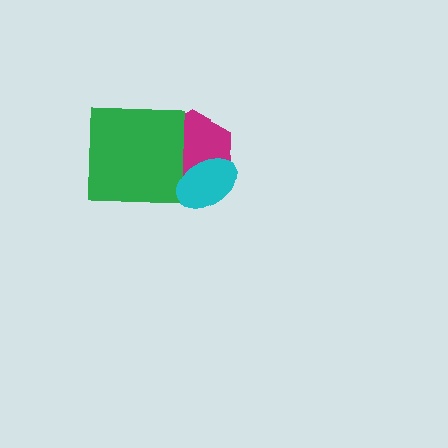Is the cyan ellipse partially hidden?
No, no other shape covers it.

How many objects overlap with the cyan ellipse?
1 object overlaps with the cyan ellipse.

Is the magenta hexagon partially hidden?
Yes, it is partially covered by another shape.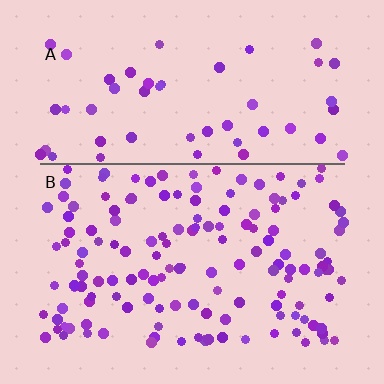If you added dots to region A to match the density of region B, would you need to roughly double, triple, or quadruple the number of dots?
Approximately triple.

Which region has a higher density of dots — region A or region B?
B (the bottom).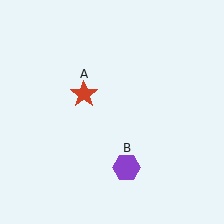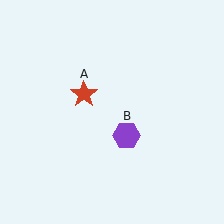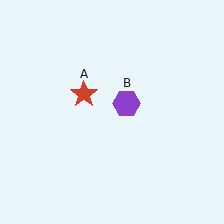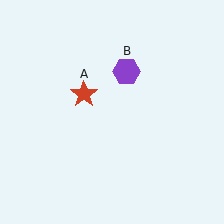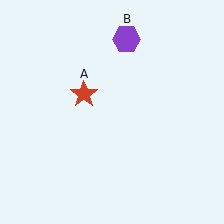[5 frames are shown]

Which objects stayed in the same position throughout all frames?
Red star (object A) remained stationary.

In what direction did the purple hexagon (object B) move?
The purple hexagon (object B) moved up.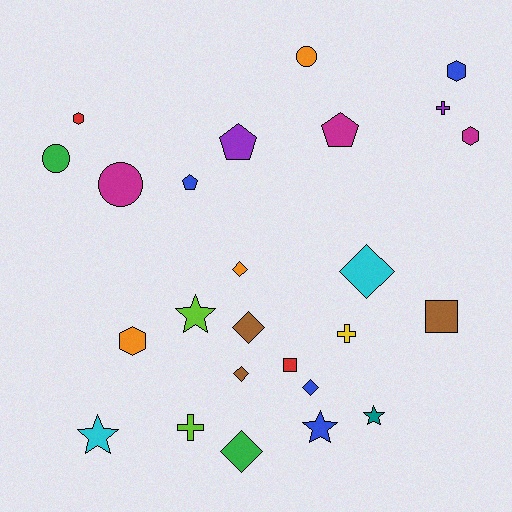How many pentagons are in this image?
There are 3 pentagons.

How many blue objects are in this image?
There are 4 blue objects.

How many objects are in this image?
There are 25 objects.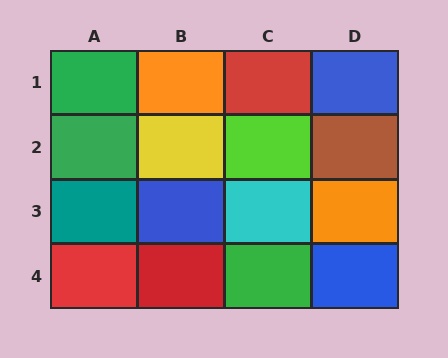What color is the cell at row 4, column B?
Red.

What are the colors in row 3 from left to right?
Teal, blue, cyan, orange.